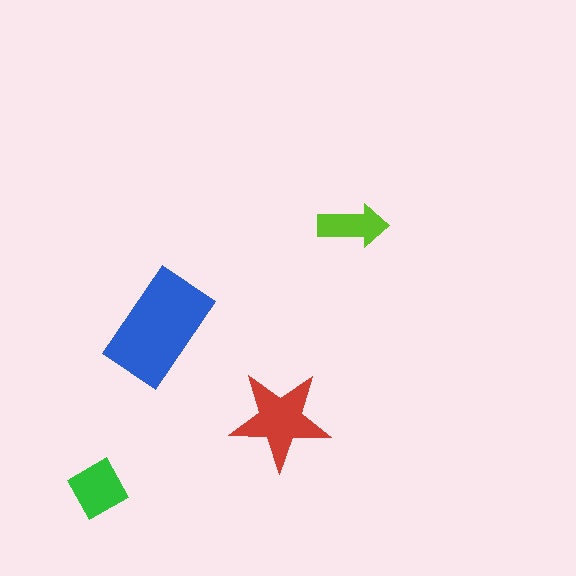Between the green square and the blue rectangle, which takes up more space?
The blue rectangle.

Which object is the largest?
The blue rectangle.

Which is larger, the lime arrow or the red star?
The red star.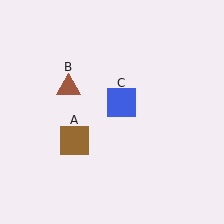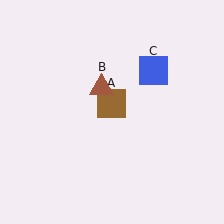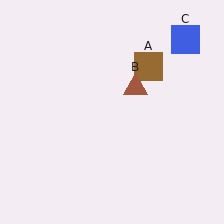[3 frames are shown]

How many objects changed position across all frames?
3 objects changed position: brown square (object A), brown triangle (object B), blue square (object C).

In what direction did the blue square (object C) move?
The blue square (object C) moved up and to the right.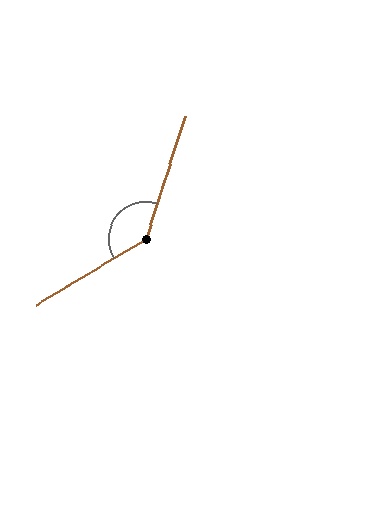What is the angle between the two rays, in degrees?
Approximately 138 degrees.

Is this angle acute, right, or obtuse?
It is obtuse.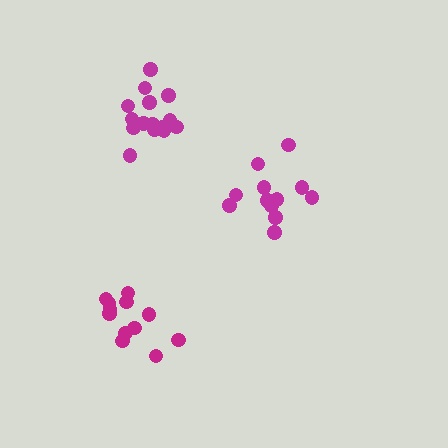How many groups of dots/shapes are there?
There are 3 groups.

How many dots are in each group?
Group 1: 15 dots, Group 2: 12 dots, Group 3: 13 dots (40 total).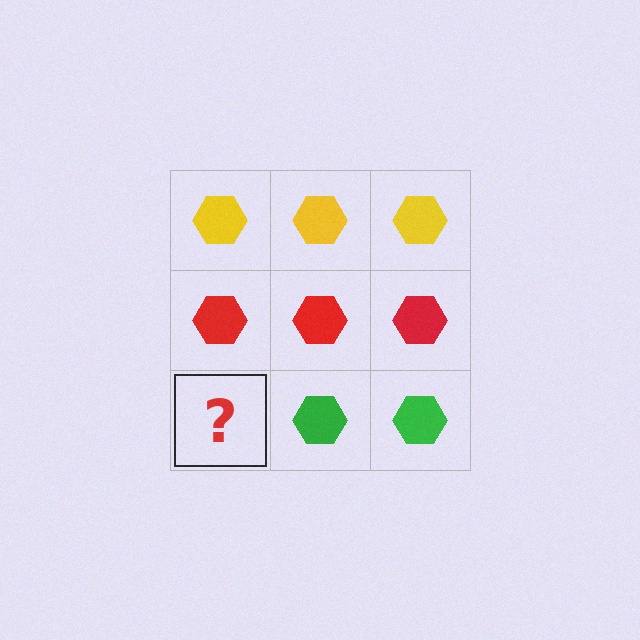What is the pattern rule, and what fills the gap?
The rule is that each row has a consistent color. The gap should be filled with a green hexagon.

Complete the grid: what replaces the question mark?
The question mark should be replaced with a green hexagon.